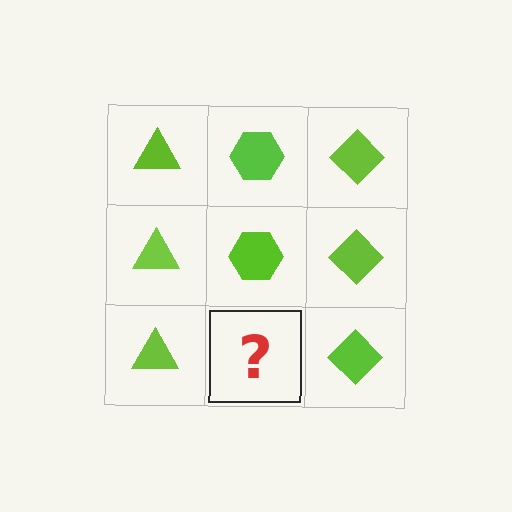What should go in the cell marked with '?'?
The missing cell should contain a lime hexagon.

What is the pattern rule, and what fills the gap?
The rule is that each column has a consistent shape. The gap should be filled with a lime hexagon.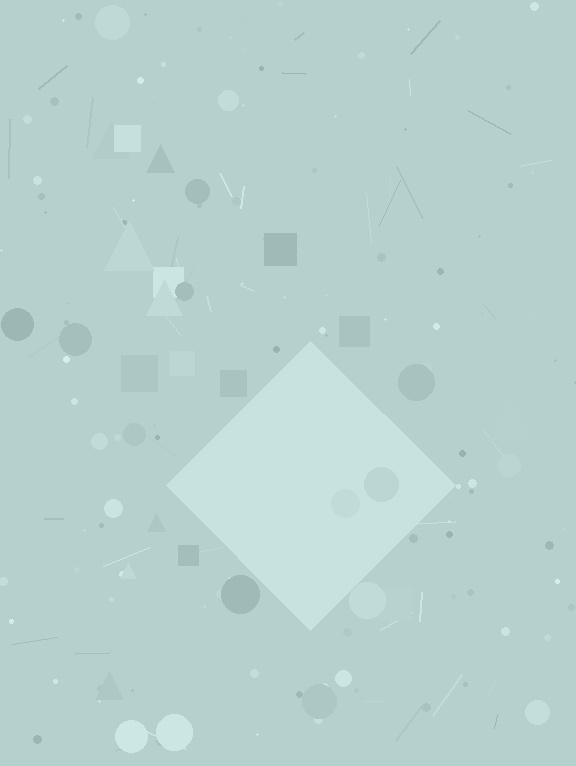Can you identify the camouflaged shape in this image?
The camouflaged shape is a diamond.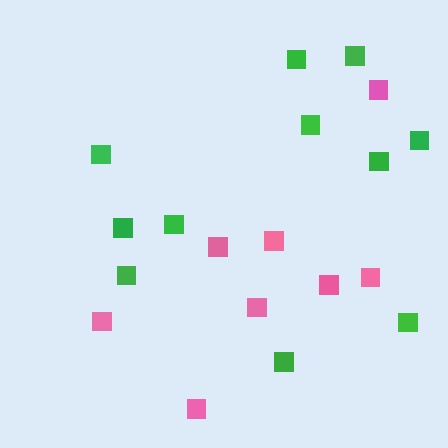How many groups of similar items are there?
There are 2 groups: one group of green squares (11) and one group of pink squares (8).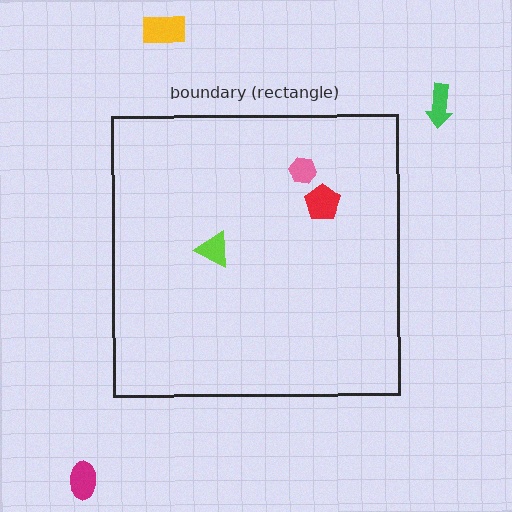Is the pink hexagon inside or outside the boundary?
Inside.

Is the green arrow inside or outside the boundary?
Outside.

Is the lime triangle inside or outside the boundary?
Inside.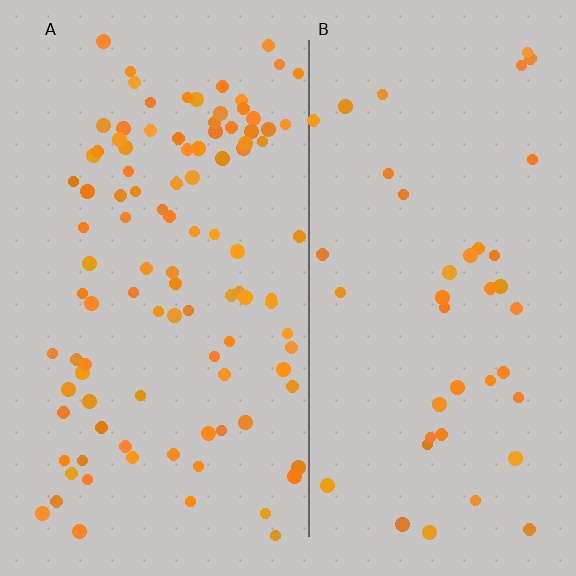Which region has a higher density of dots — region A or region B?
A (the left).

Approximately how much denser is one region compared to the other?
Approximately 2.5× — region A over region B.